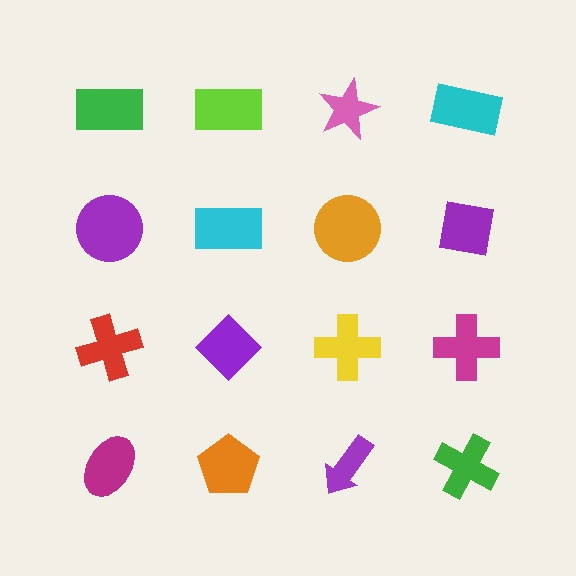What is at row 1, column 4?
A cyan rectangle.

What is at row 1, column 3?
A pink star.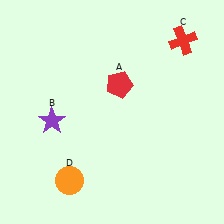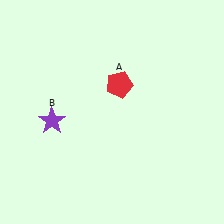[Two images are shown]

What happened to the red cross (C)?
The red cross (C) was removed in Image 2. It was in the top-right area of Image 1.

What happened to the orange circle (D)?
The orange circle (D) was removed in Image 2. It was in the bottom-left area of Image 1.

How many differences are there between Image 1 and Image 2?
There are 2 differences between the two images.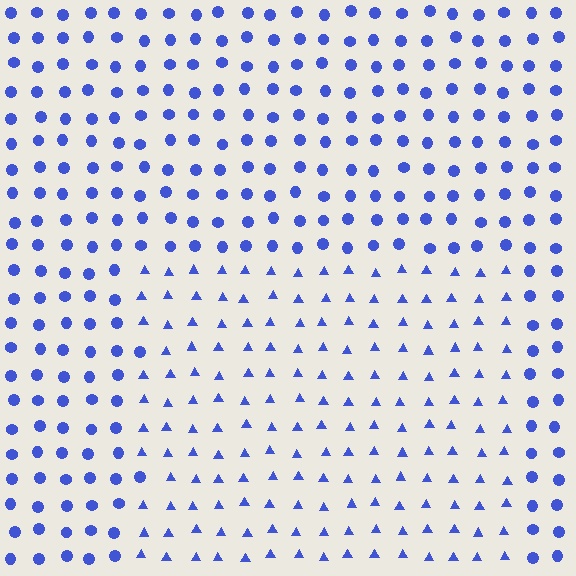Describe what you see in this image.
The image is filled with small blue elements arranged in a uniform grid. A rectangle-shaped region contains triangles, while the surrounding area contains circles. The boundary is defined purely by the change in element shape.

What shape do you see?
I see a rectangle.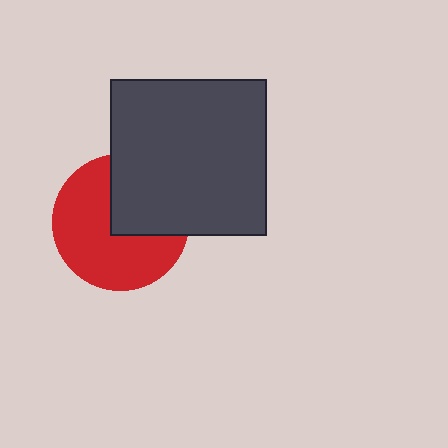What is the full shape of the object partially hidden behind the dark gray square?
The partially hidden object is a red circle.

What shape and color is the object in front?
The object in front is a dark gray square.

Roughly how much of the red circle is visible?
About half of it is visible (roughly 63%).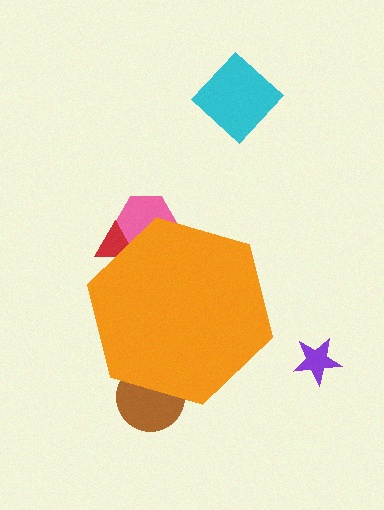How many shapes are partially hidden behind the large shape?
3 shapes are partially hidden.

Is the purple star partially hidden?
No, the purple star is fully visible.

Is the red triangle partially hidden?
Yes, the red triangle is partially hidden behind the orange hexagon.